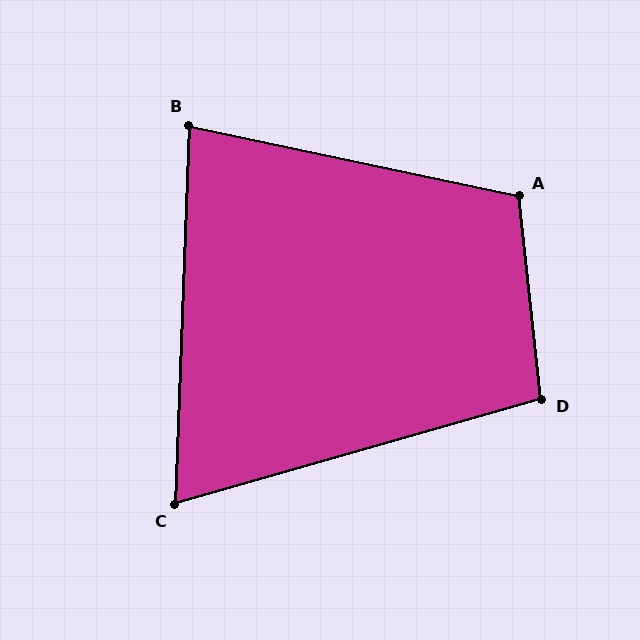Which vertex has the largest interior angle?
A, at approximately 108 degrees.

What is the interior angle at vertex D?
Approximately 100 degrees (obtuse).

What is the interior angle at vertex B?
Approximately 80 degrees (acute).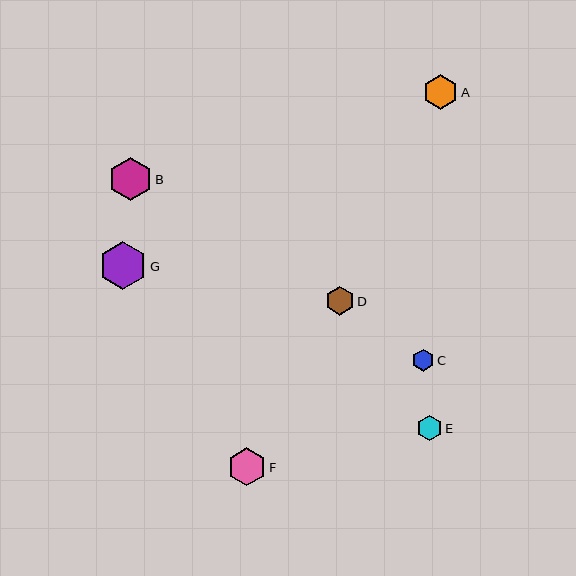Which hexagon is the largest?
Hexagon G is the largest with a size of approximately 48 pixels.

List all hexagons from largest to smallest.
From largest to smallest: G, B, F, A, D, E, C.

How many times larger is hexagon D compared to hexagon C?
Hexagon D is approximately 1.3 times the size of hexagon C.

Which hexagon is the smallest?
Hexagon C is the smallest with a size of approximately 22 pixels.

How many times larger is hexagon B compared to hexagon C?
Hexagon B is approximately 1.9 times the size of hexagon C.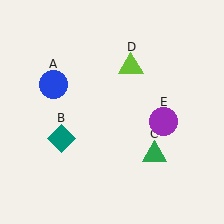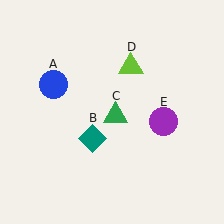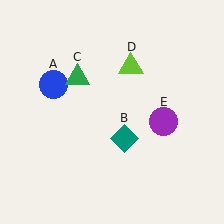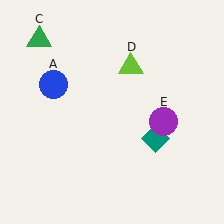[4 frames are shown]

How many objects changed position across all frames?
2 objects changed position: teal diamond (object B), green triangle (object C).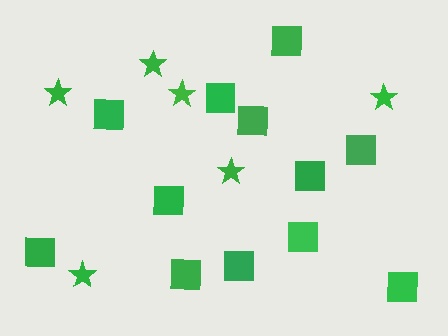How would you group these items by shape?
There are 2 groups: one group of squares (12) and one group of stars (6).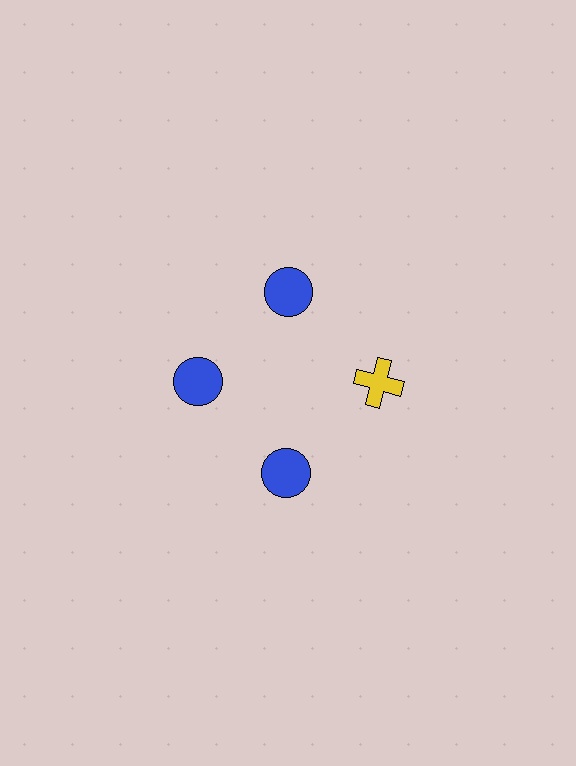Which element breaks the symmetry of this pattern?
The yellow cross at roughly the 3 o'clock position breaks the symmetry. All other shapes are blue circles.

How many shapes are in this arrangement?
There are 4 shapes arranged in a ring pattern.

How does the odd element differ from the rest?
It differs in both color (yellow instead of blue) and shape (cross instead of circle).